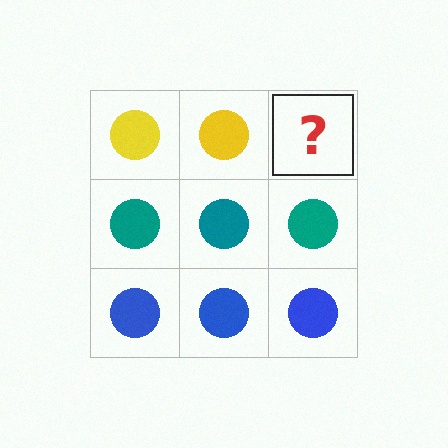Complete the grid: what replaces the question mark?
The question mark should be replaced with a yellow circle.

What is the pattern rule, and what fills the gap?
The rule is that each row has a consistent color. The gap should be filled with a yellow circle.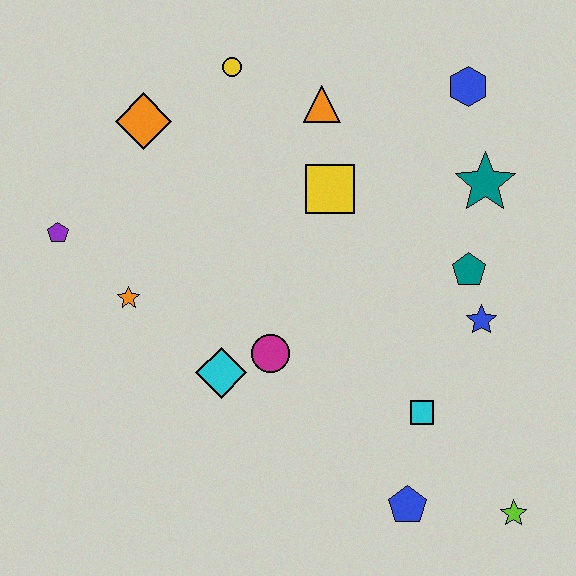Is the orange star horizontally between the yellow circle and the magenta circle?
No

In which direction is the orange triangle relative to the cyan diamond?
The orange triangle is above the cyan diamond.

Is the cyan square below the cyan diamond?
Yes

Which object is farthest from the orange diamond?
The lime star is farthest from the orange diamond.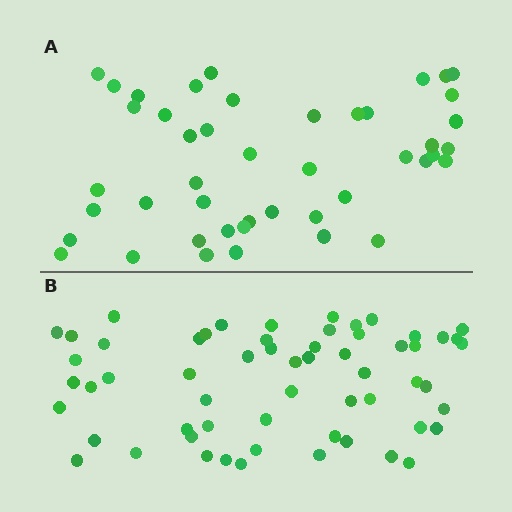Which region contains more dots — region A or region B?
Region B (the bottom region) has more dots.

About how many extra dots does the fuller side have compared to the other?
Region B has approximately 15 more dots than region A.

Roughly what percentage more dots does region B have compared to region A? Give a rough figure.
About 30% more.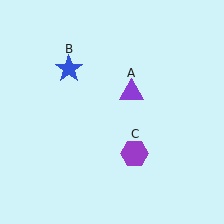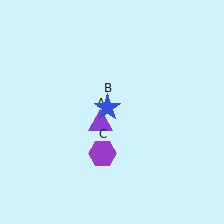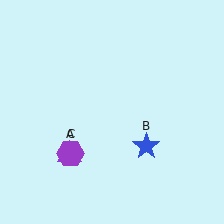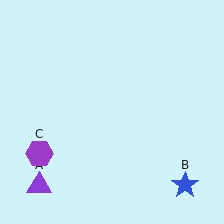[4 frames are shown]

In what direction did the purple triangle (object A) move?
The purple triangle (object A) moved down and to the left.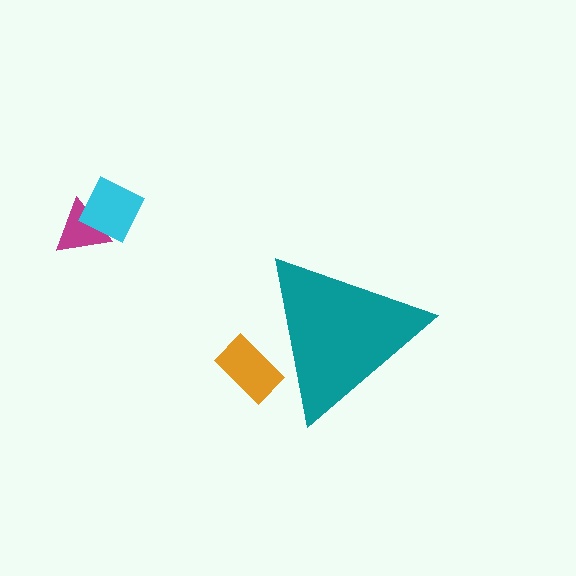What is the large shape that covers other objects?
A teal triangle.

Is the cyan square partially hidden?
No, the cyan square is fully visible.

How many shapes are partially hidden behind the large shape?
1 shape is partially hidden.